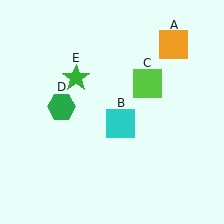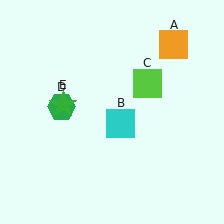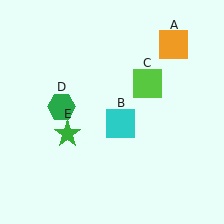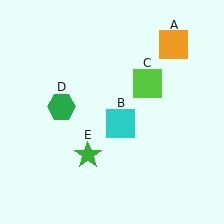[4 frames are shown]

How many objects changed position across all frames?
1 object changed position: green star (object E).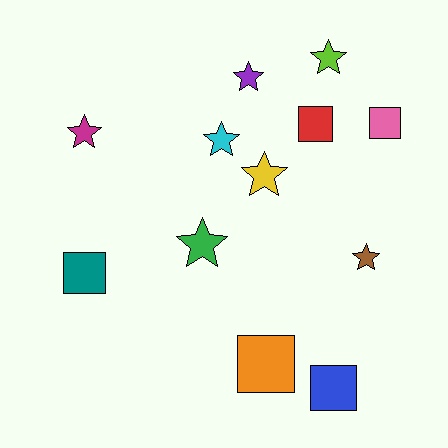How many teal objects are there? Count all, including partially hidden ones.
There is 1 teal object.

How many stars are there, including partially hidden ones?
There are 7 stars.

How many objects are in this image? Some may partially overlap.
There are 12 objects.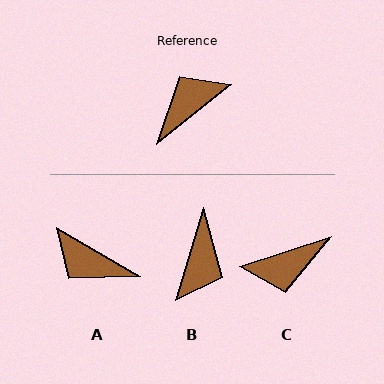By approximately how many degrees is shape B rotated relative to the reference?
Approximately 146 degrees clockwise.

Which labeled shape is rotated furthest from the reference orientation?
C, about 159 degrees away.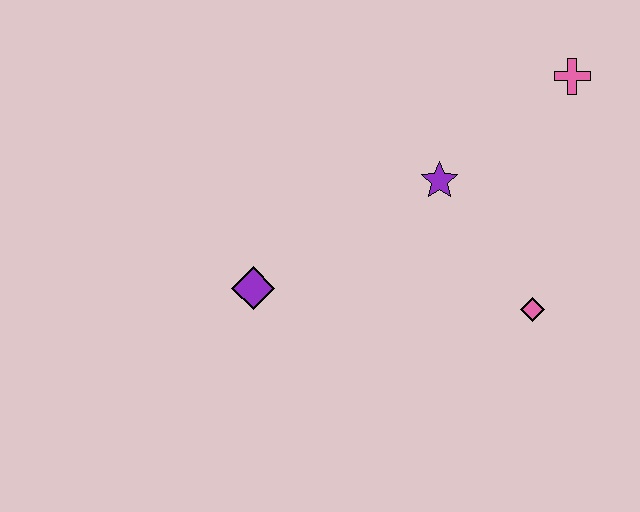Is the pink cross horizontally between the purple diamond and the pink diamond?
No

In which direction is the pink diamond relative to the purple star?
The pink diamond is below the purple star.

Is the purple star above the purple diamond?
Yes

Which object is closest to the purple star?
The pink diamond is closest to the purple star.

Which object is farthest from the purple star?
The purple diamond is farthest from the purple star.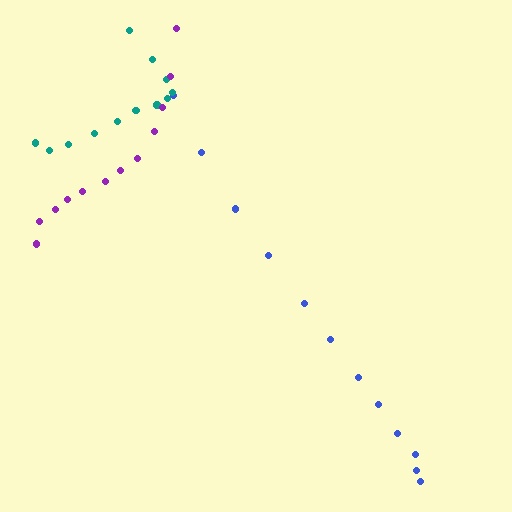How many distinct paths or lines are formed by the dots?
There are 3 distinct paths.